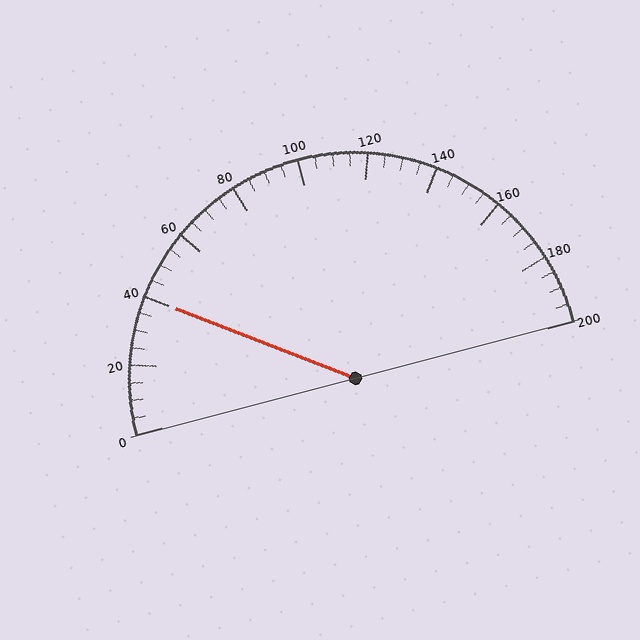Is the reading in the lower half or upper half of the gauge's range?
The reading is in the lower half of the range (0 to 200).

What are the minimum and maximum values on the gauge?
The gauge ranges from 0 to 200.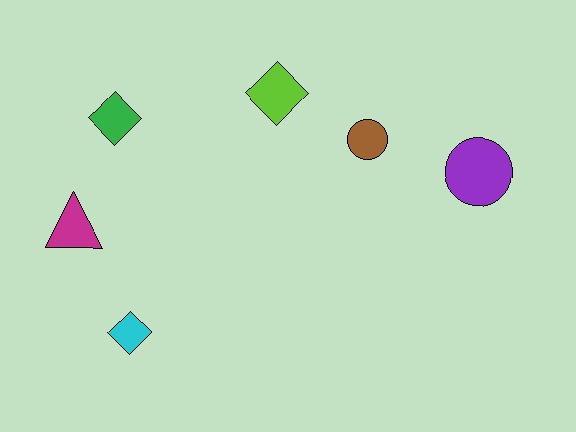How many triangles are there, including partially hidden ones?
There is 1 triangle.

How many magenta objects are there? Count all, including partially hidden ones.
There is 1 magenta object.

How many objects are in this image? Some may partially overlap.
There are 6 objects.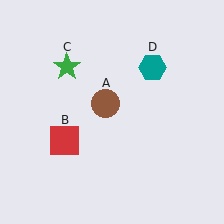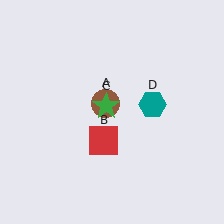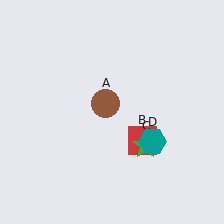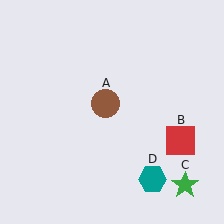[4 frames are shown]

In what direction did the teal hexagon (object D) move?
The teal hexagon (object D) moved down.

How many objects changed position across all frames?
3 objects changed position: red square (object B), green star (object C), teal hexagon (object D).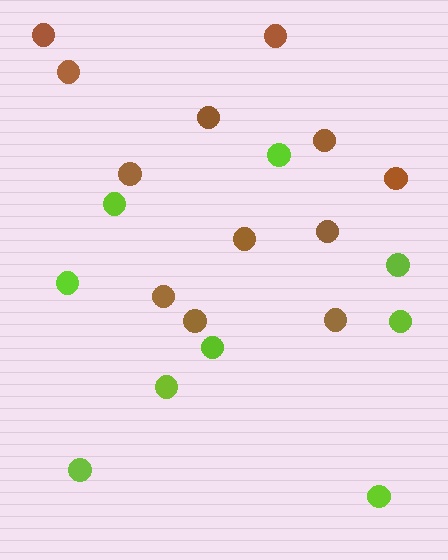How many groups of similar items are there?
There are 2 groups: one group of brown circles (12) and one group of lime circles (9).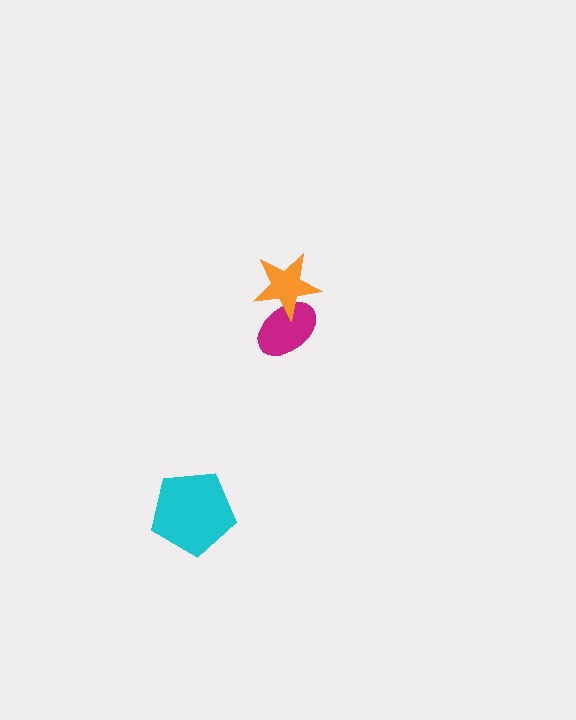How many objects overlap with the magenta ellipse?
1 object overlaps with the magenta ellipse.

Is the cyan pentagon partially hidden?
No, no other shape covers it.